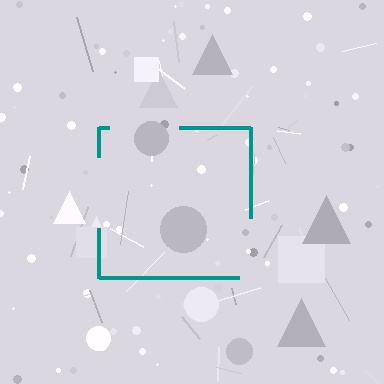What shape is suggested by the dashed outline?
The dashed outline suggests a square.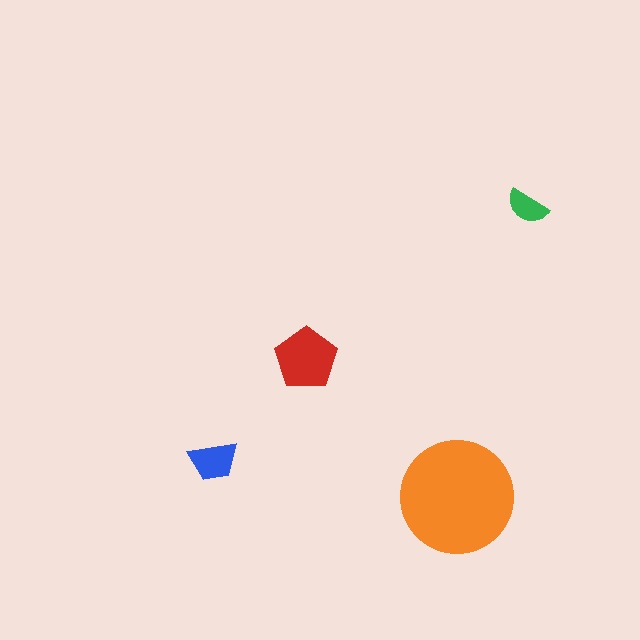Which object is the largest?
The orange circle.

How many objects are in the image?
There are 4 objects in the image.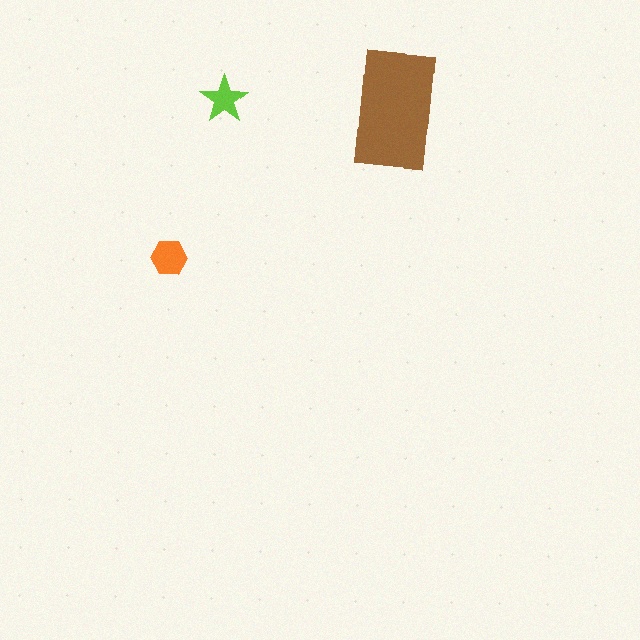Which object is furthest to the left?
The orange hexagon is leftmost.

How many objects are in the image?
There are 3 objects in the image.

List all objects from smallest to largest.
The lime star, the orange hexagon, the brown rectangle.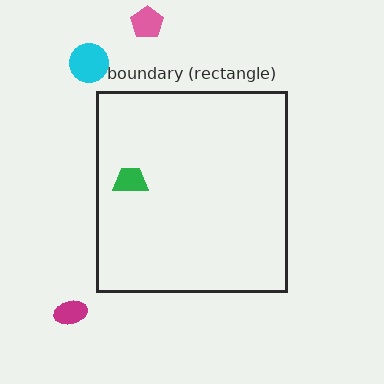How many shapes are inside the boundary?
1 inside, 3 outside.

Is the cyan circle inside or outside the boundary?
Outside.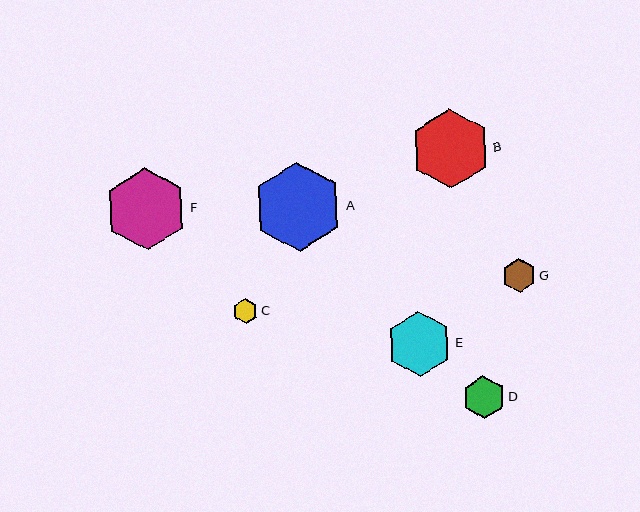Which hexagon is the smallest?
Hexagon C is the smallest with a size of approximately 25 pixels.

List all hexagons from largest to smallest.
From largest to smallest: A, F, B, E, D, G, C.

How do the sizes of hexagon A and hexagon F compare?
Hexagon A and hexagon F are approximately the same size.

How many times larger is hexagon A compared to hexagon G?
Hexagon A is approximately 2.6 times the size of hexagon G.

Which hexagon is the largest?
Hexagon A is the largest with a size of approximately 89 pixels.